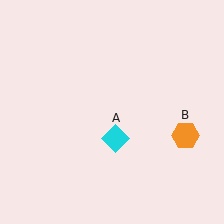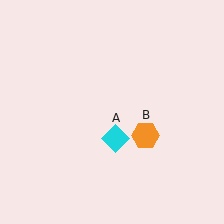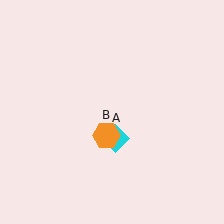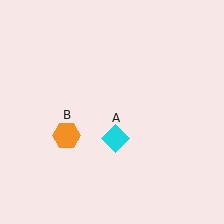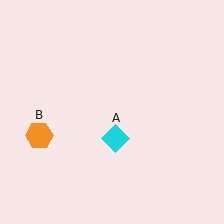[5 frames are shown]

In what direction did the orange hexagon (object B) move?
The orange hexagon (object B) moved left.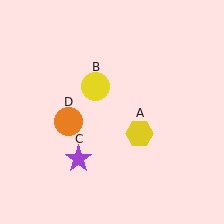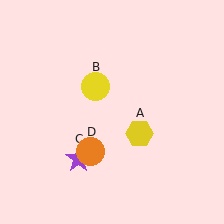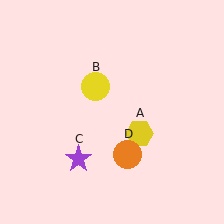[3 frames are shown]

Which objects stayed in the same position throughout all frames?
Yellow hexagon (object A) and yellow circle (object B) and purple star (object C) remained stationary.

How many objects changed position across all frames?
1 object changed position: orange circle (object D).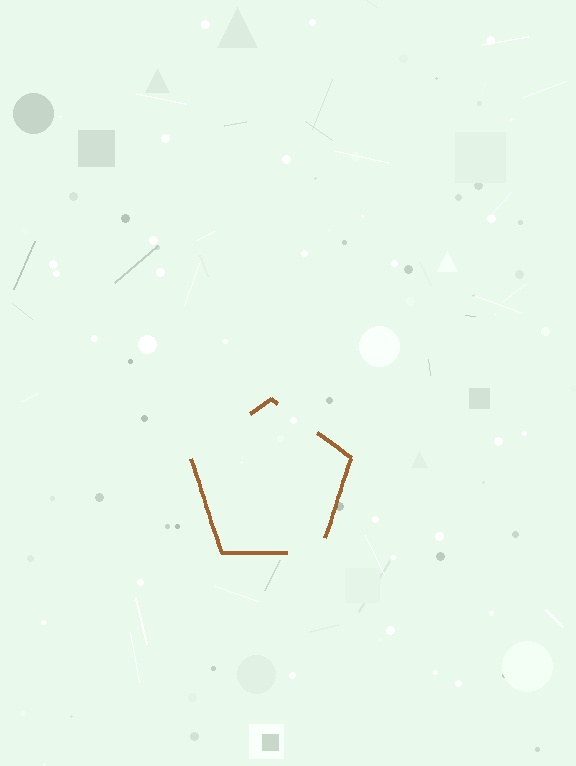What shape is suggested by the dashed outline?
The dashed outline suggests a pentagon.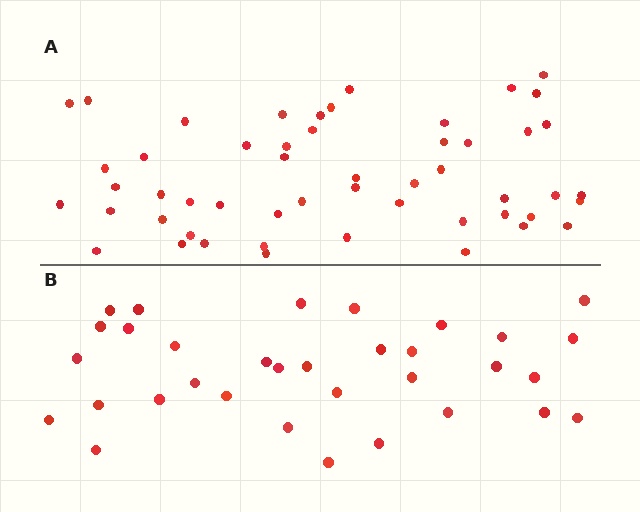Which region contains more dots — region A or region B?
Region A (the top region) has more dots.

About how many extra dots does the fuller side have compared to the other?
Region A has approximately 20 more dots than region B.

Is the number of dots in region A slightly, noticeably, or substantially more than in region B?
Region A has substantially more. The ratio is roughly 1.6 to 1.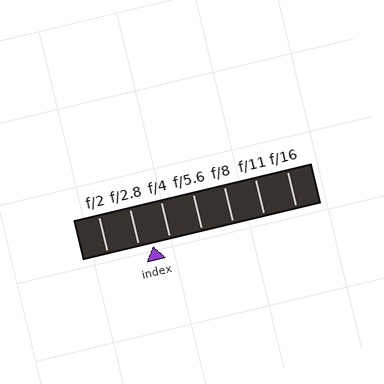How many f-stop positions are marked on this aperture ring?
There are 7 f-stop positions marked.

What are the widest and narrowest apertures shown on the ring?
The widest aperture shown is f/2 and the narrowest is f/16.